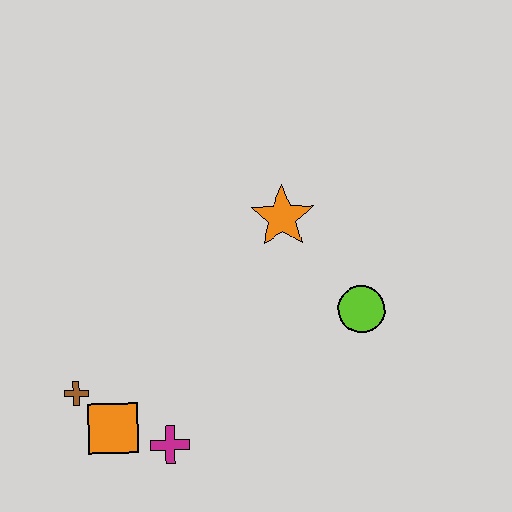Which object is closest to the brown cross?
The orange square is closest to the brown cross.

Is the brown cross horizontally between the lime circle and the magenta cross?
No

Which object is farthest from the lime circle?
The brown cross is farthest from the lime circle.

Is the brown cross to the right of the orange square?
No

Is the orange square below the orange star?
Yes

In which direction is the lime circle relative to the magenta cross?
The lime circle is to the right of the magenta cross.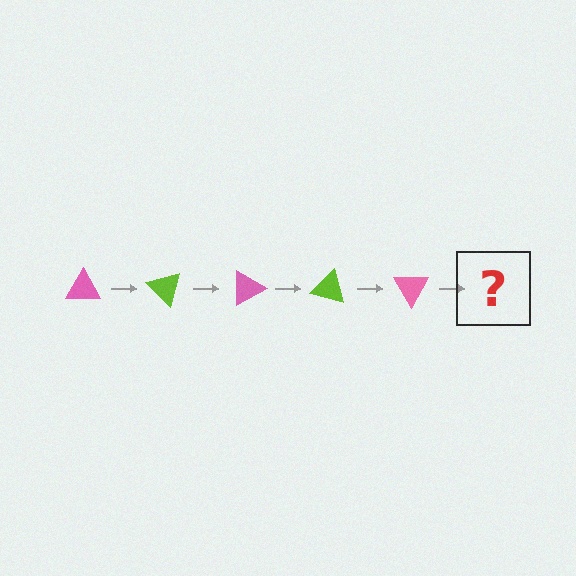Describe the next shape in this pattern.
It should be a lime triangle, rotated 225 degrees from the start.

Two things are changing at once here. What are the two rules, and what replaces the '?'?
The two rules are that it rotates 45 degrees each step and the color cycles through pink and lime. The '?' should be a lime triangle, rotated 225 degrees from the start.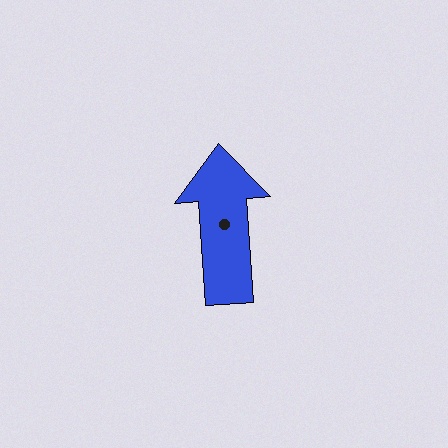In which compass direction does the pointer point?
North.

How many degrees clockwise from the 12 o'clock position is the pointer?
Approximately 356 degrees.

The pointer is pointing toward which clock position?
Roughly 12 o'clock.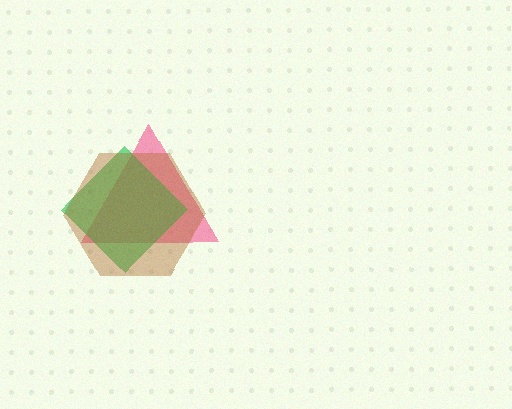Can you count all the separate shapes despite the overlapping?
Yes, there are 3 separate shapes.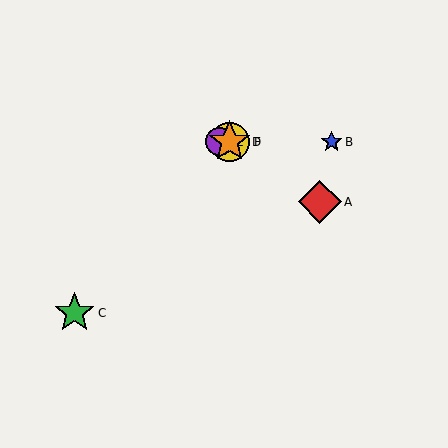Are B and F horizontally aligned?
Yes, both are at y≈142.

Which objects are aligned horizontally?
Objects B, D, E, F are aligned horizontally.